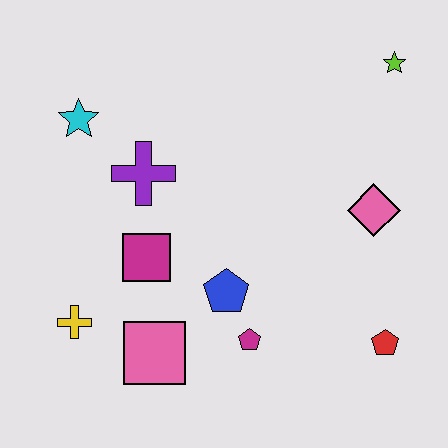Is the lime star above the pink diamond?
Yes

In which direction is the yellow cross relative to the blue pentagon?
The yellow cross is to the left of the blue pentagon.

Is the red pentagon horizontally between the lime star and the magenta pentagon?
Yes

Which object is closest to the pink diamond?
The red pentagon is closest to the pink diamond.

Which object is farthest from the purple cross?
The red pentagon is farthest from the purple cross.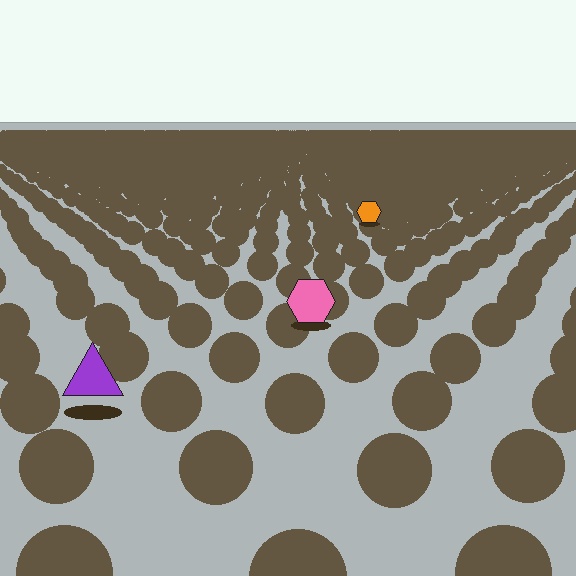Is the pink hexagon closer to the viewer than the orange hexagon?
Yes. The pink hexagon is closer — you can tell from the texture gradient: the ground texture is coarser near it.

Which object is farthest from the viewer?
The orange hexagon is farthest from the viewer. It appears smaller and the ground texture around it is denser.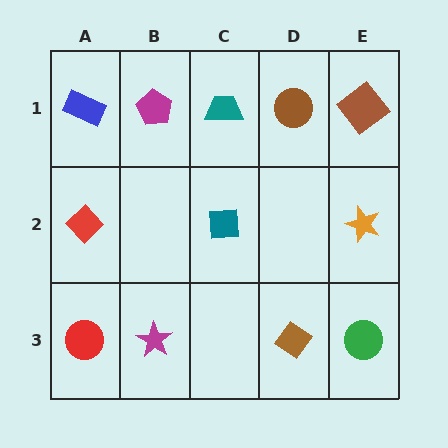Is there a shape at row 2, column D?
No, that cell is empty.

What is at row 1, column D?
A brown circle.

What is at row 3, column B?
A magenta star.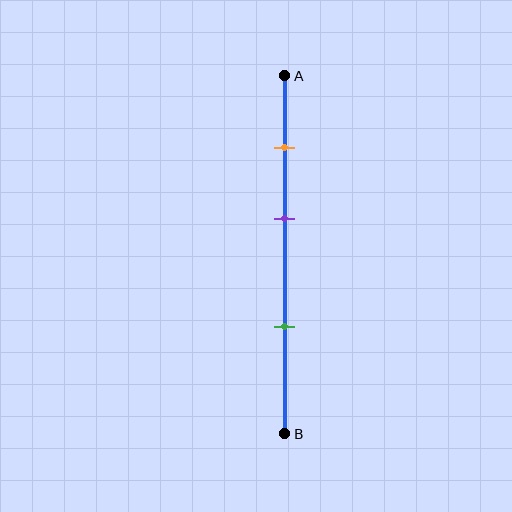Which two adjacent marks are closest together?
The orange and purple marks are the closest adjacent pair.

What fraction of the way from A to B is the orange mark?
The orange mark is approximately 20% (0.2) of the way from A to B.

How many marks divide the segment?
There are 3 marks dividing the segment.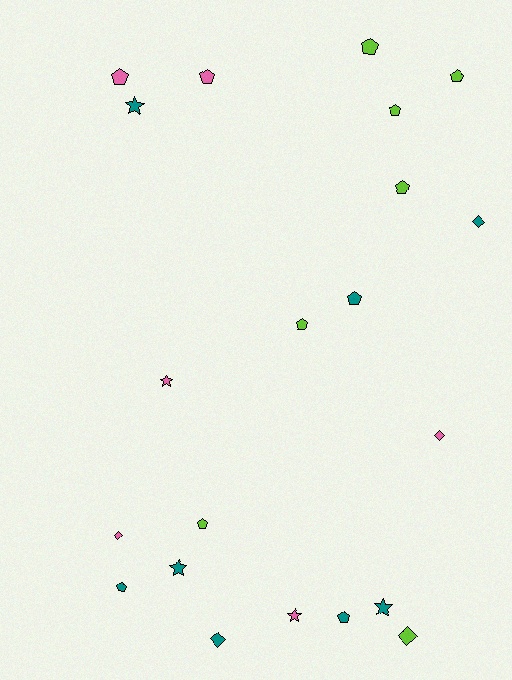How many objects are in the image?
There are 21 objects.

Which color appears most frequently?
Teal, with 8 objects.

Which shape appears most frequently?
Pentagon, with 11 objects.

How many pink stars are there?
There are 2 pink stars.